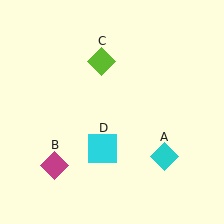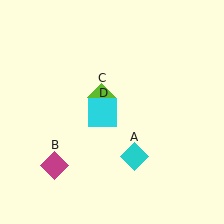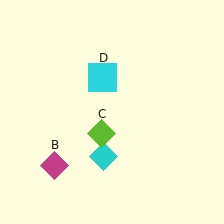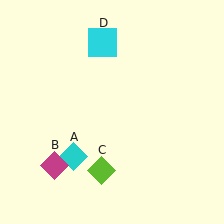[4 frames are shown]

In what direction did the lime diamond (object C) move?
The lime diamond (object C) moved down.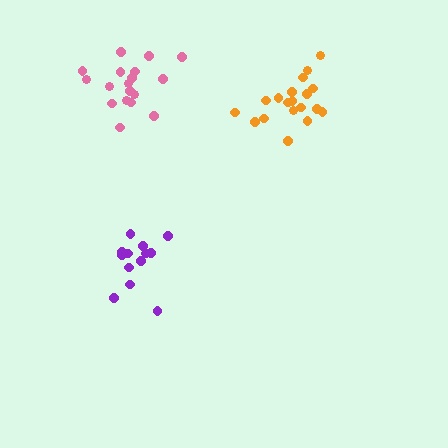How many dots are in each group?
Group 1: 13 dots, Group 2: 19 dots, Group 3: 18 dots (50 total).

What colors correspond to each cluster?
The clusters are colored: purple, orange, pink.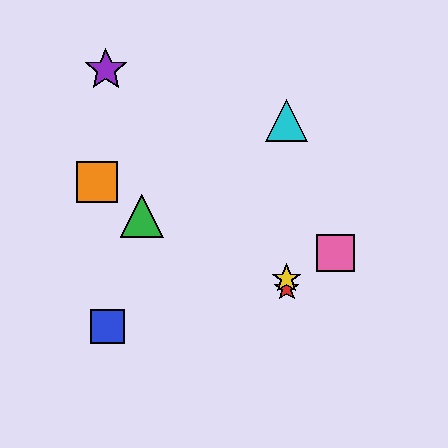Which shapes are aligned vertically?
The red star, the yellow star, the cyan triangle are aligned vertically.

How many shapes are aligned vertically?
3 shapes (the red star, the yellow star, the cyan triangle) are aligned vertically.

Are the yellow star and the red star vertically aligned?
Yes, both are at x≈287.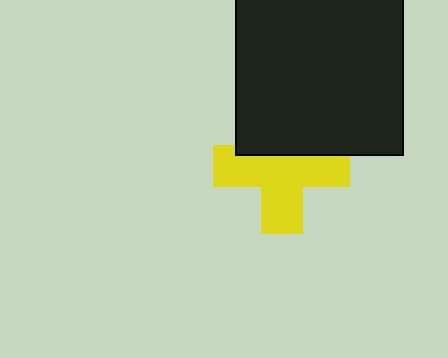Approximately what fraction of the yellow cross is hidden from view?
Roughly 33% of the yellow cross is hidden behind the black square.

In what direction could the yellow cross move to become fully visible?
The yellow cross could move down. That would shift it out from behind the black square entirely.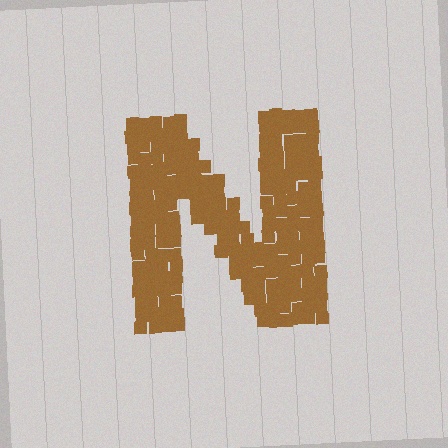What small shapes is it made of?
It is made of small squares.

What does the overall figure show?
The overall figure shows the letter N.